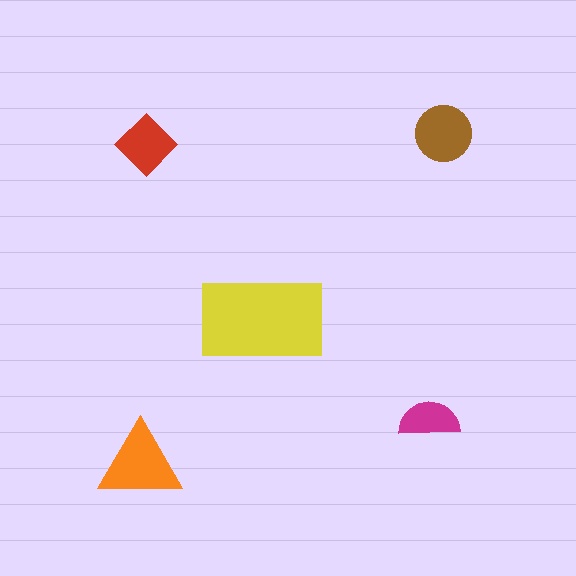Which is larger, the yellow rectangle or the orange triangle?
The yellow rectangle.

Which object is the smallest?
The magenta semicircle.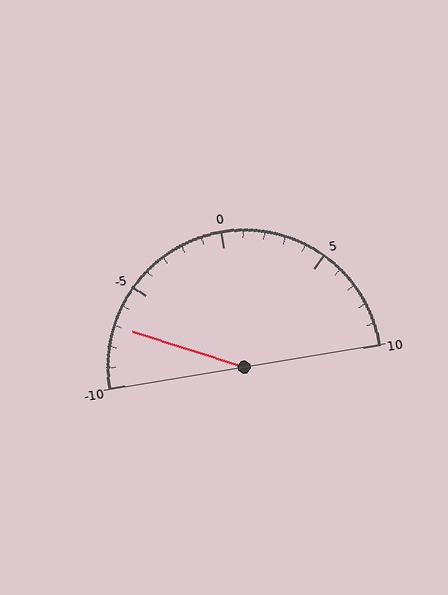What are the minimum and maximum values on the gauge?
The gauge ranges from -10 to 10.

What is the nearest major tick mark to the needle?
The nearest major tick mark is -5.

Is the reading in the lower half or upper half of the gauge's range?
The reading is in the lower half of the range (-10 to 10).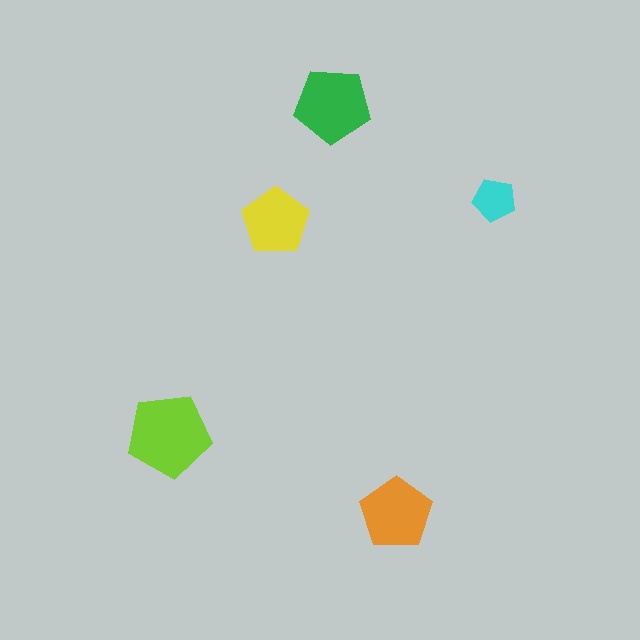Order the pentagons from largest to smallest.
the lime one, the green one, the orange one, the yellow one, the cyan one.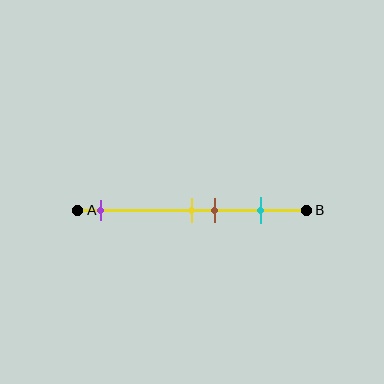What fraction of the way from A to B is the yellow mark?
The yellow mark is approximately 50% (0.5) of the way from A to B.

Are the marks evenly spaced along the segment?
No, the marks are not evenly spaced.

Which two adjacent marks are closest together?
The yellow and brown marks are the closest adjacent pair.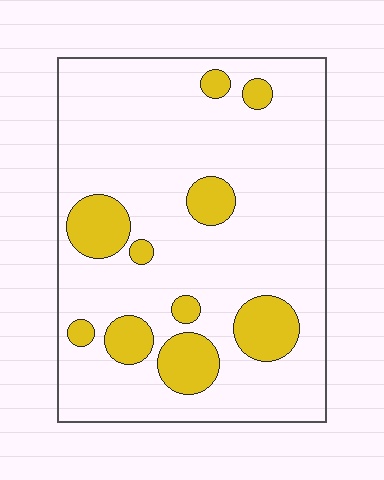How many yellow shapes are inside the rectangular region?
10.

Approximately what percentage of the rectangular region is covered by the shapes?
Approximately 15%.